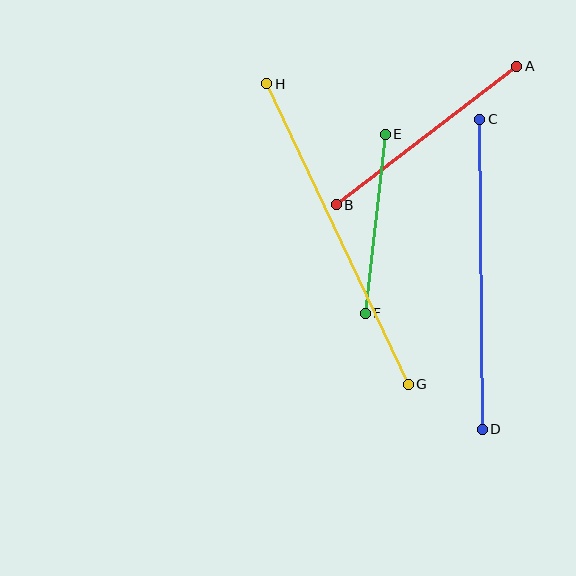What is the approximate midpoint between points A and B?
The midpoint is at approximately (427, 135) pixels.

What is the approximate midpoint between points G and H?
The midpoint is at approximately (338, 234) pixels.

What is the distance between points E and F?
The distance is approximately 180 pixels.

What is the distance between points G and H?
The distance is approximately 332 pixels.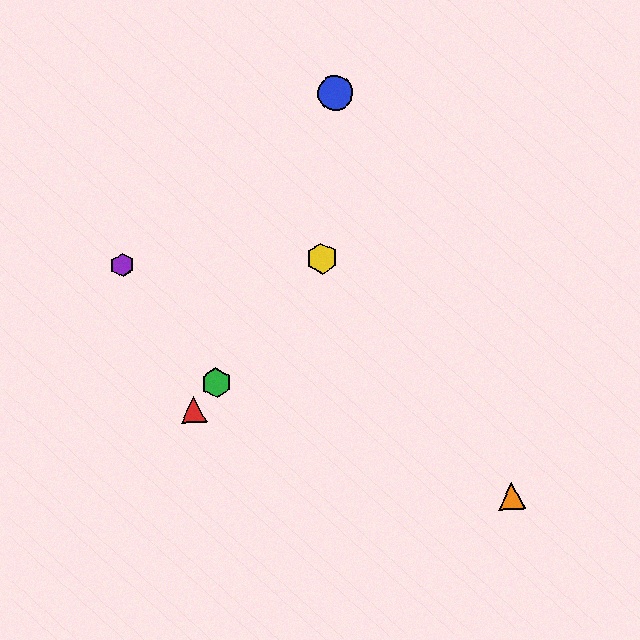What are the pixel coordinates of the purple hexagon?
The purple hexagon is at (122, 265).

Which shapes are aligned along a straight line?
The red triangle, the green hexagon, the yellow hexagon are aligned along a straight line.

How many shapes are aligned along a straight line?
3 shapes (the red triangle, the green hexagon, the yellow hexagon) are aligned along a straight line.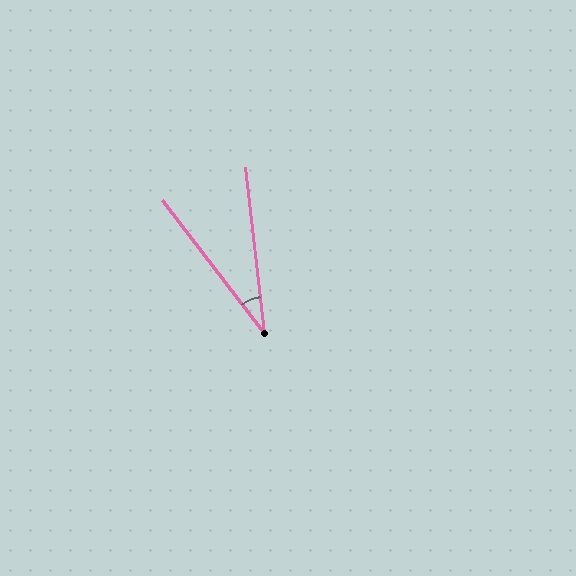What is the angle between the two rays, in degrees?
Approximately 31 degrees.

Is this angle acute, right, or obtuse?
It is acute.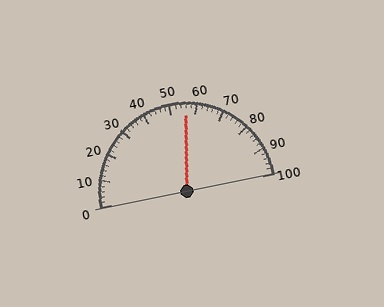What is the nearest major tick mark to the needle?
The nearest major tick mark is 60.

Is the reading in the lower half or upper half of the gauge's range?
The reading is in the upper half of the range (0 to 100).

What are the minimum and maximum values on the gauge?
The gauge ranges from 0 to 100.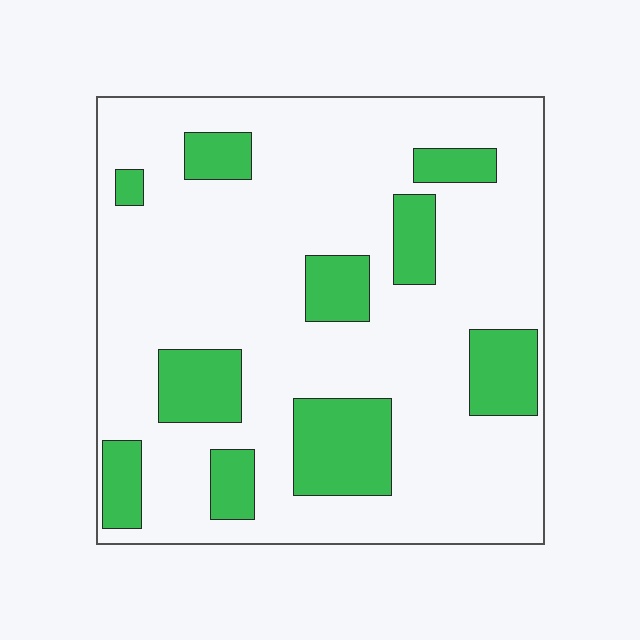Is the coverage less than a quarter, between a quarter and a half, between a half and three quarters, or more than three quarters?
Less than a quarter.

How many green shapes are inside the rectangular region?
10.